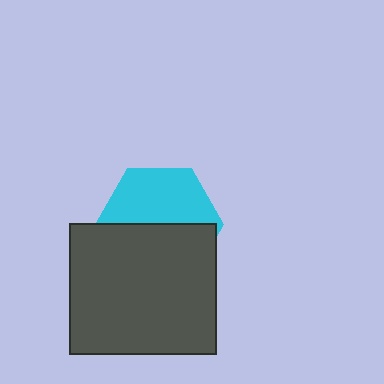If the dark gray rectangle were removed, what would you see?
You would see the complete cyan hexagon.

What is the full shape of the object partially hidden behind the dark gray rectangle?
The partially hidden object is a cyan hexagon.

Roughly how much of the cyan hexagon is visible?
About half of it is visible (roughly 50%).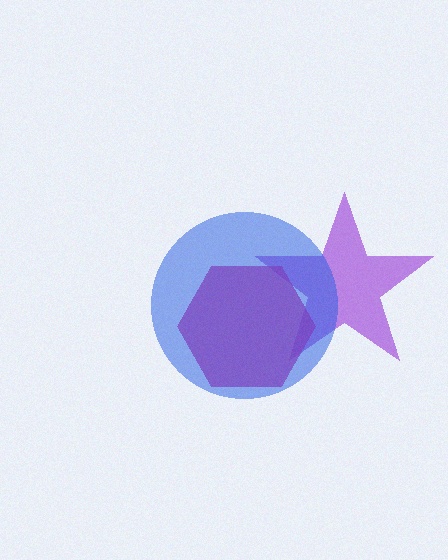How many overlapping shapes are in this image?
There are 3 overlapping shapes in the image.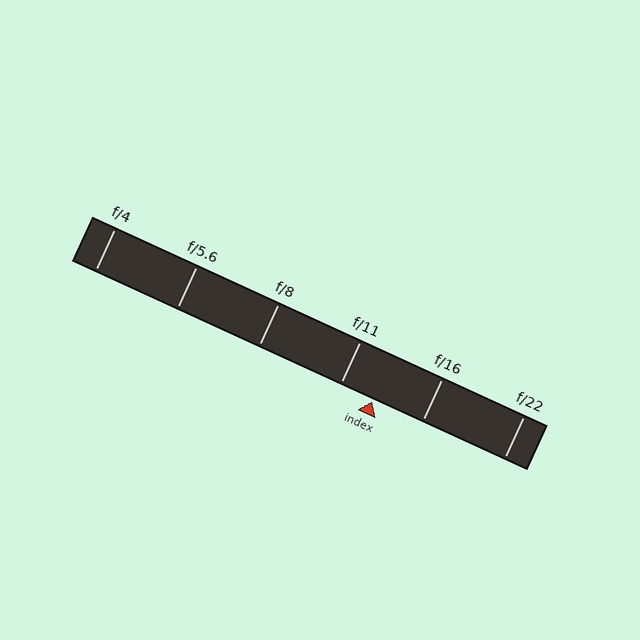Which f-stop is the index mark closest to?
The index mark is closest to f/11.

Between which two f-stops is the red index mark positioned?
The index mark is between f/11 and f/16.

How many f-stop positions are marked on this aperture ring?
There are 6 f-stop positions marked.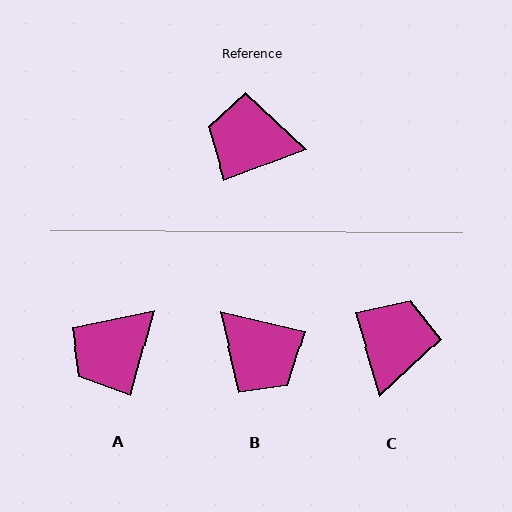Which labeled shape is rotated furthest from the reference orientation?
B, about 146 degrees away.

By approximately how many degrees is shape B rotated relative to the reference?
Approximately 146 degrees counter-clockwise.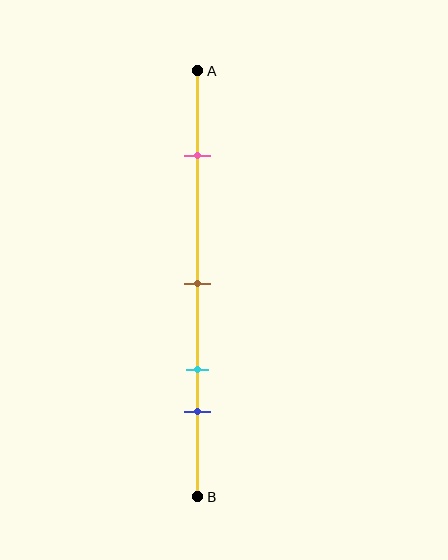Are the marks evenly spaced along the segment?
No, the marks are not evenly spaced.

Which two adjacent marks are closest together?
The cyan and blue marks are the closest adjacent pair.